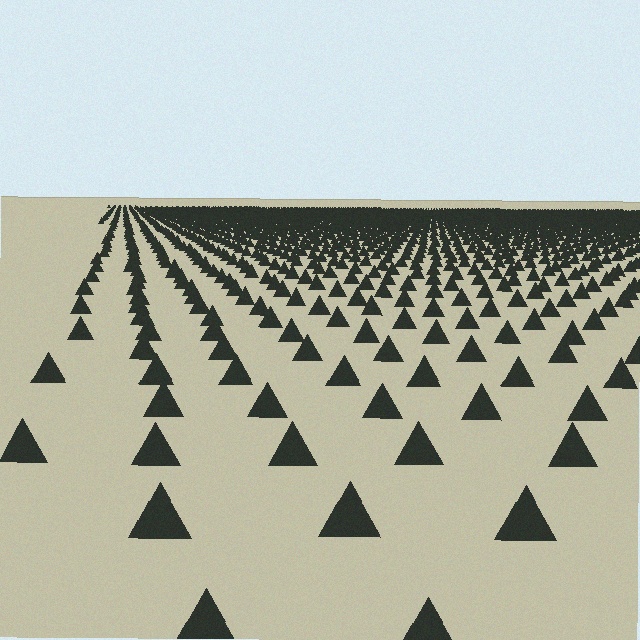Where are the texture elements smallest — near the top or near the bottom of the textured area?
Near the top.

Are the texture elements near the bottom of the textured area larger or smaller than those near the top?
Larger. Near the bottom, elements are closer to the viewer and appear at a bigger on-screen size.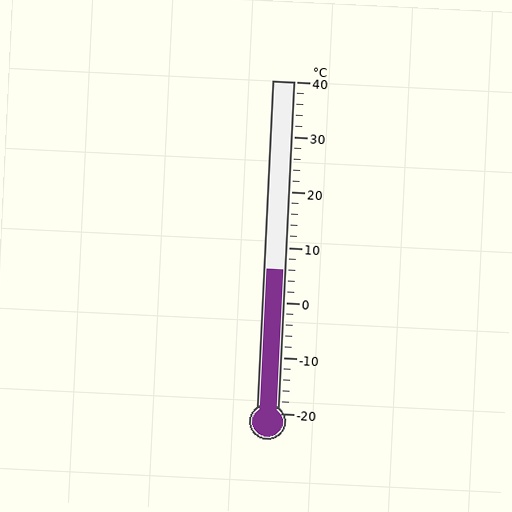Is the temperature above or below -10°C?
The temperature is above -10°C.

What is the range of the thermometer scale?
The thermometer scale ranges from -20°C to 40°C.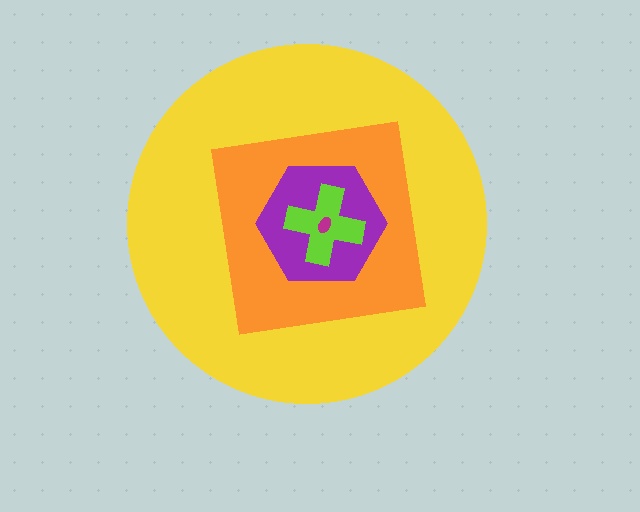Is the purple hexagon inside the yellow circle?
Yes.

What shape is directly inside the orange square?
The purple hexagon.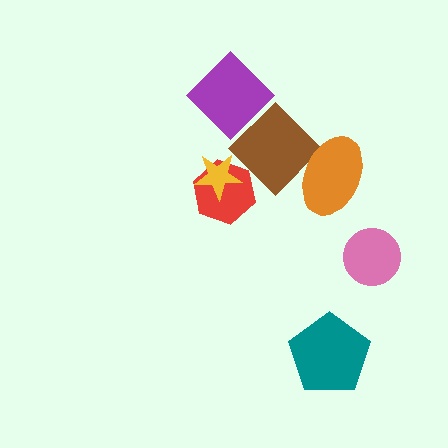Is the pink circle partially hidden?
No, no other shape covers it.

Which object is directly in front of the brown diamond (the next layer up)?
The orange ellipse is directly in front of the brown diamond.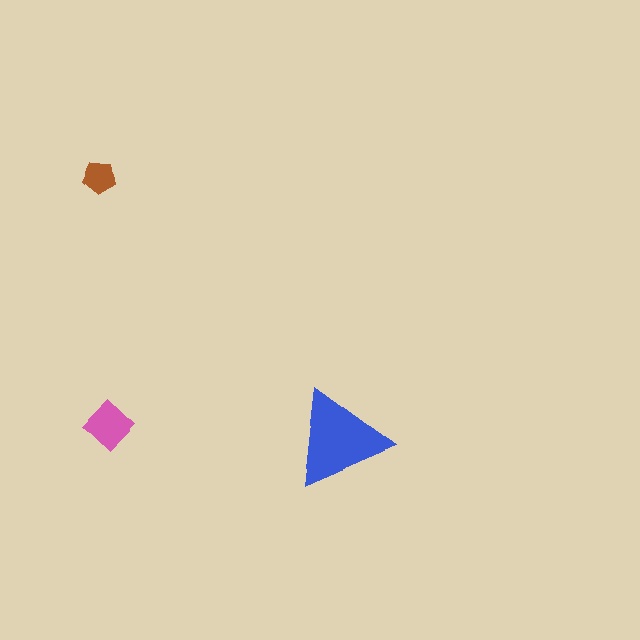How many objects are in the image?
There are 3 objects in the image.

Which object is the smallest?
The brown pentagon.